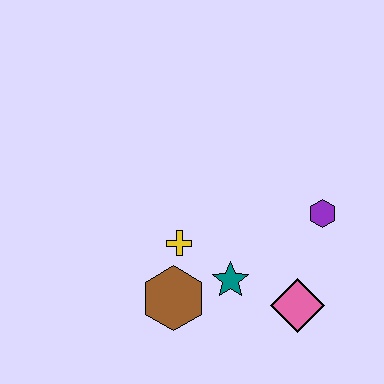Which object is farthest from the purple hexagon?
The brown hexagon is farthest from the purple hexagon.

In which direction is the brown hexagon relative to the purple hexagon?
The brown hexagon is to the left of the purple hexagon.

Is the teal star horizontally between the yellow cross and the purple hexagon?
Yes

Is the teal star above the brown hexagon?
Yes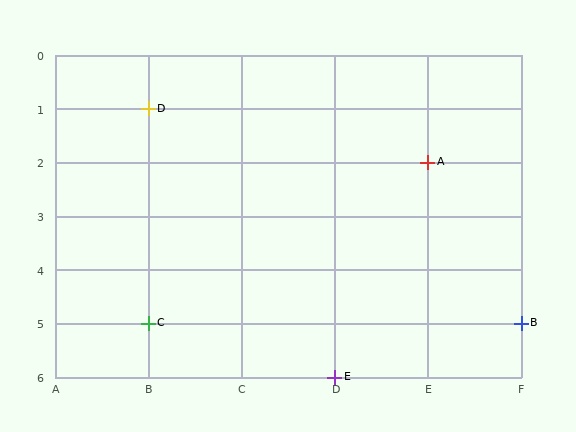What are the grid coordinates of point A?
Point A is at grid coordinates (E, 2).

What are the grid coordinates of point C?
Point C is at grid coordinates (B, 5).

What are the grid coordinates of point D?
Point D is at grid coordinates (B, 1).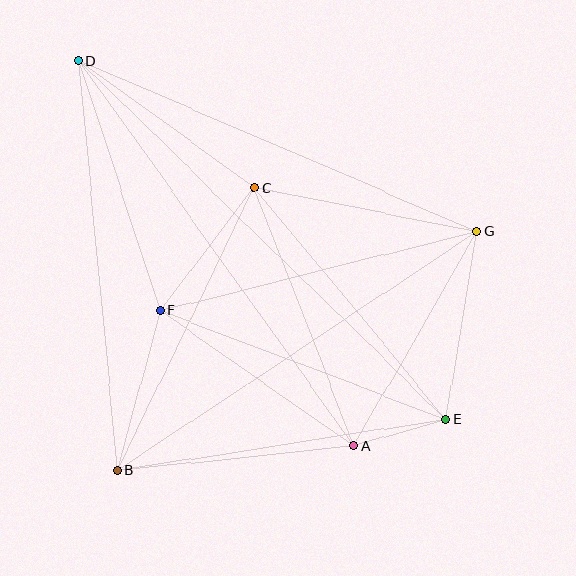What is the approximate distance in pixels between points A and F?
The distance between A and F is approximately 237 pixels.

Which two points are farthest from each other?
Points D and E are farthest from each other.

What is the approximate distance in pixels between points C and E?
The distance between C and E is approximately 301 pixels.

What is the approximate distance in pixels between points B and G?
The distance between B and G is approximately 432 pixels.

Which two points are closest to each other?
Points A and E are closest to each other.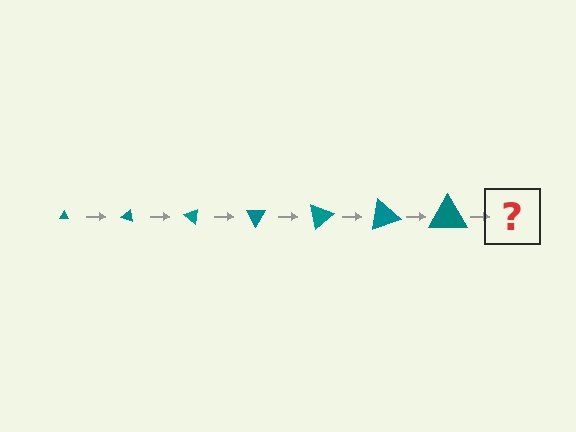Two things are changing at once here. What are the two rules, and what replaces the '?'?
The two rules are that the triangle grows larger each step and it rotates 20 degrees each step. The '?' should be a triangle, larger than the previous one and rotated 140 degrees from the start.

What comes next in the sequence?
The next element should be a triangle, larger than the previous one and rotated 140 degrees from the start.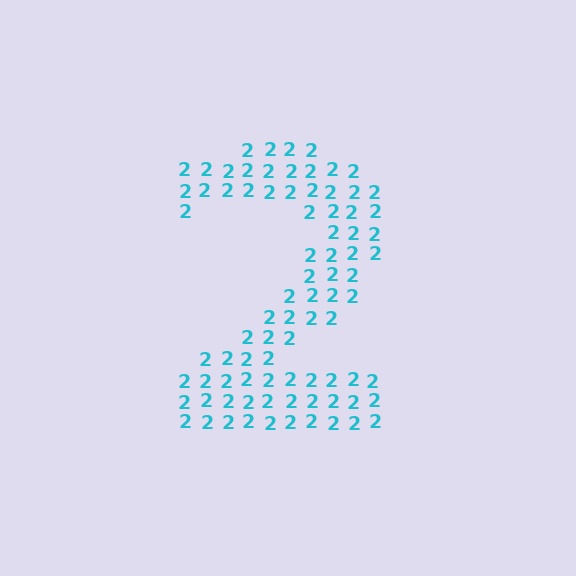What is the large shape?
The large shape is the digit 2.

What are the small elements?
The small elements are digit 2's.